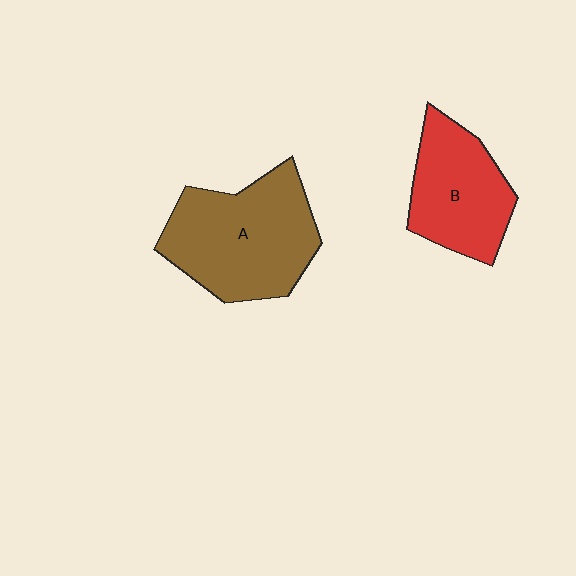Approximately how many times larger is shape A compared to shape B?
Approximately 1.4 times.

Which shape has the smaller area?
Shape B (red).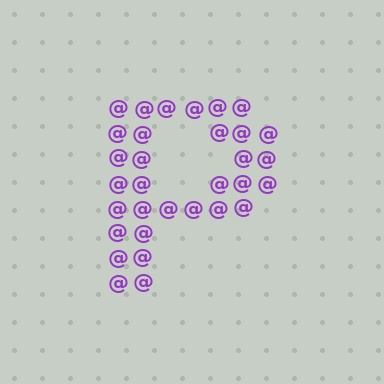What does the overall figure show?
The overall figure shows the letter P.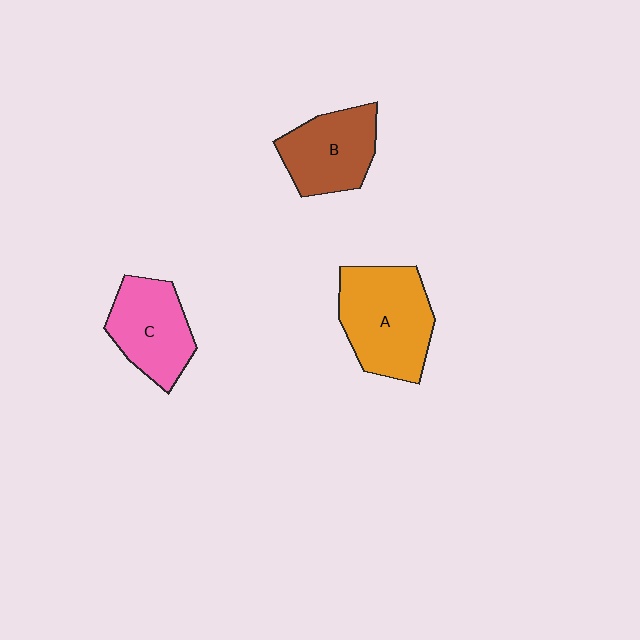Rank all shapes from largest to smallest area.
From largest to smallest: A (orange), C (pink), B (brown).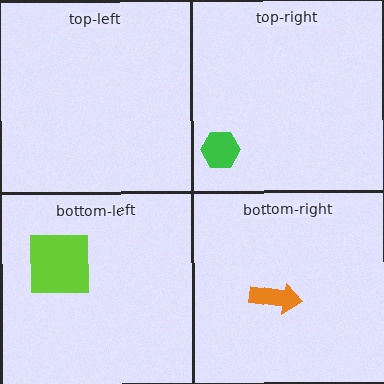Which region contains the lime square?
The bottom-left region.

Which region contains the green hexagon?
The top-right region.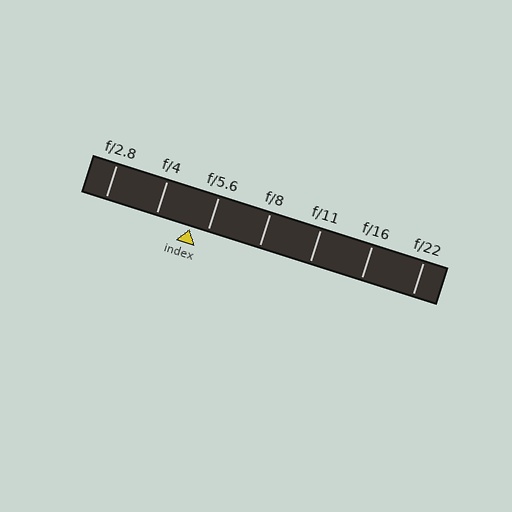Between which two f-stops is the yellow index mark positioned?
The index mark is between f/4 and f/5.6.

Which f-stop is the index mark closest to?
The index mark is closest to f/5.6.